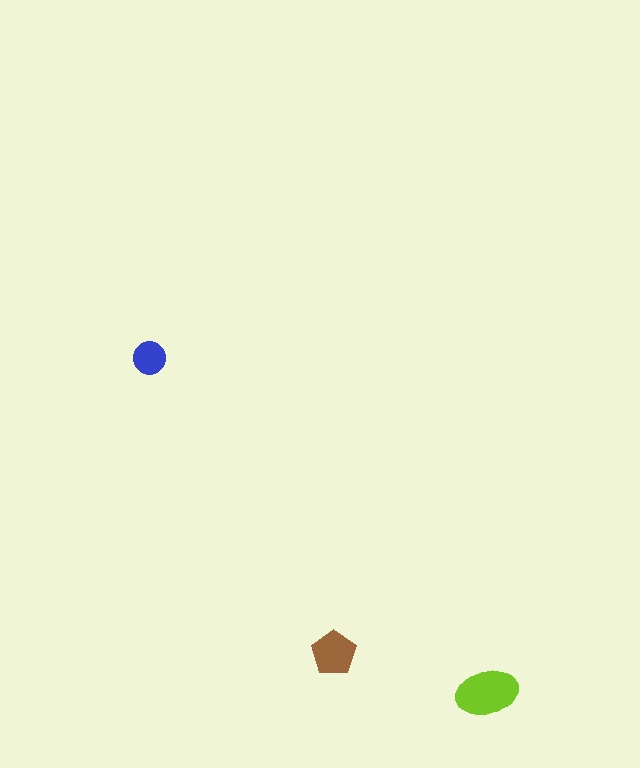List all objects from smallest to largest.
The blue circle, the brown pentagon, the lime ellipse.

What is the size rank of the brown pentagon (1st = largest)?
2nd.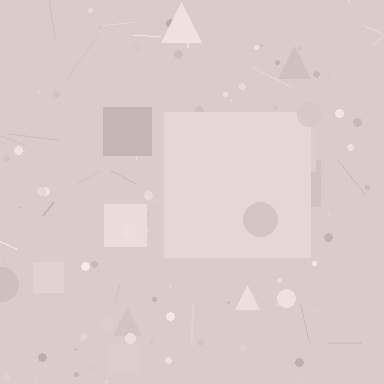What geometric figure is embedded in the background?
A square is embedded in the background.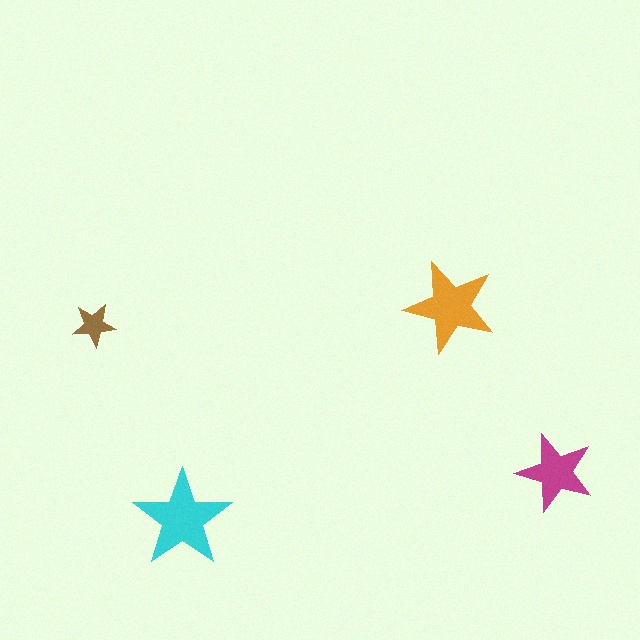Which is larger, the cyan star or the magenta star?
The cyan one.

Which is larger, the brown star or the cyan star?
The cyan one.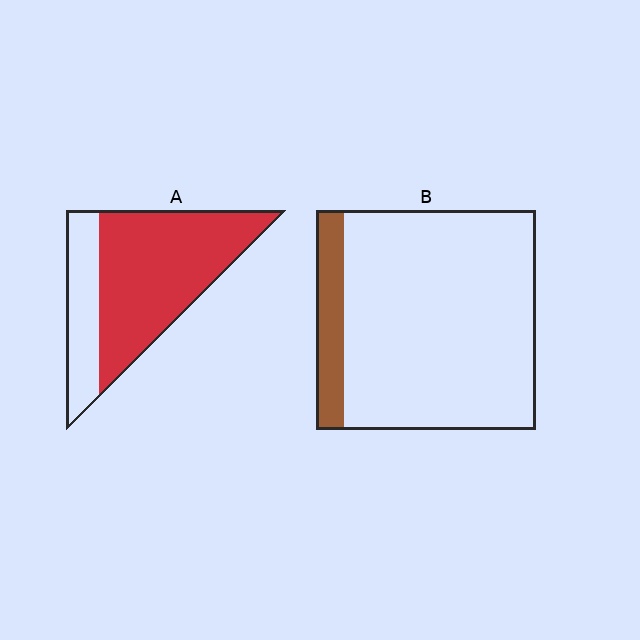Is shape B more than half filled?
No.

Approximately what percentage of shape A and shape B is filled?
A is approximately 70% and B is approximately 15%.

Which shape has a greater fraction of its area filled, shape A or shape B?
Shape A.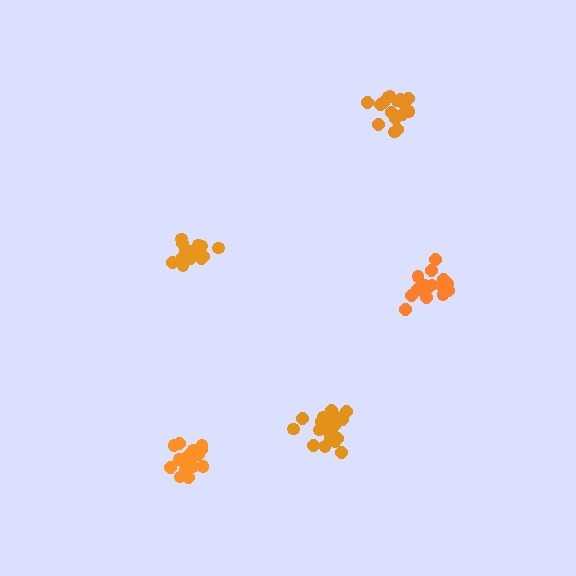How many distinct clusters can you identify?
There are 5 distinct clusters.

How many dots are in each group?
Group 1: 17 dots, Group 2: 17 dots, Group 3: 17 dots, Group 4: 18 dots, Group 5: 20 dots (89 total).